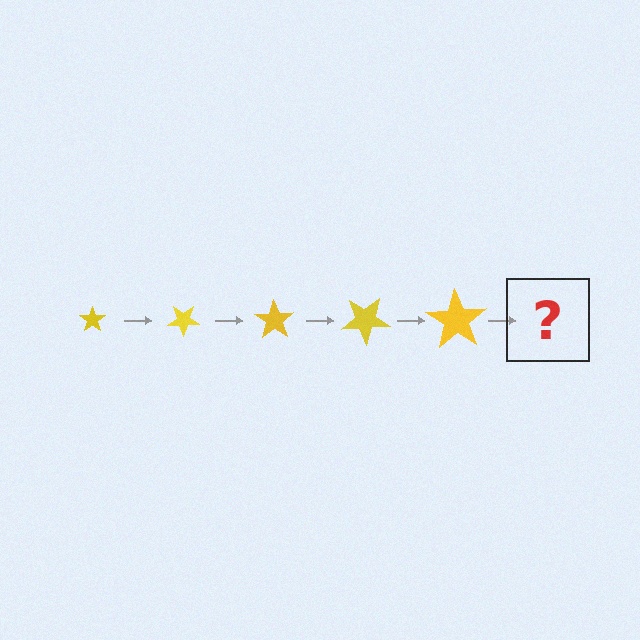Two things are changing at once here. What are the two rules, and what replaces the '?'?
The two rules are that the star grows larger each step and it rotates 35 degrees each step. The '?' should be a star, larger than the previous one and rotated 175 degrees from the start.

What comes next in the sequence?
The next element should be a star, larger than the previous one and rotated 175 degrees from the start.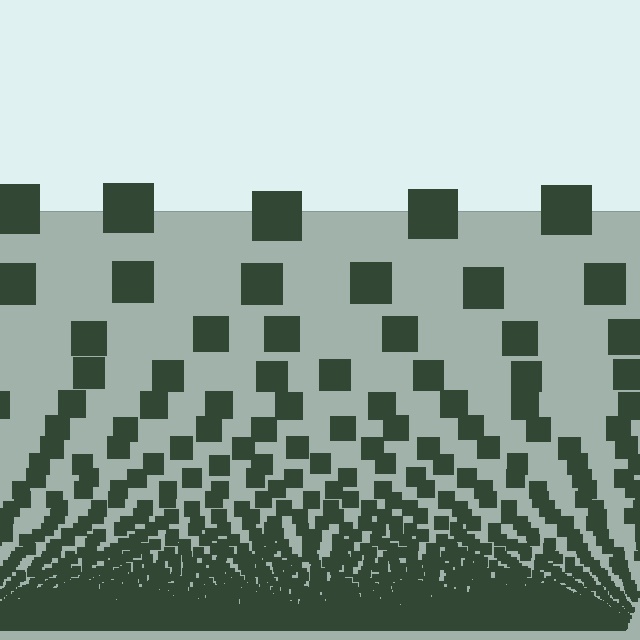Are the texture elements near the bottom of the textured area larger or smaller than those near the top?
Smaller. The gradient is inverted — elements near the bottom are smaller and denser.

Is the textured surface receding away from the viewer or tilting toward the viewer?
The surface appears to tilt toward the viewer. Texture elements get larger and sparser toward the top.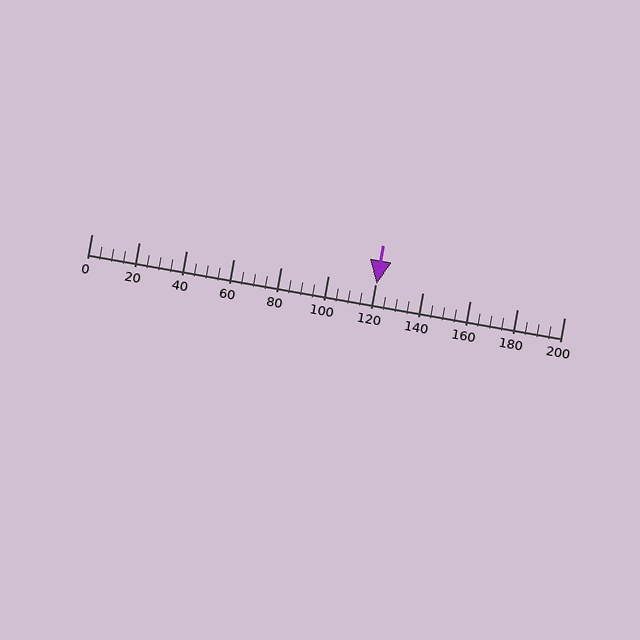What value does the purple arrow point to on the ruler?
The purple arrow points to approximately 121.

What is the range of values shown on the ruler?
The ruler shows values from 0 to 200.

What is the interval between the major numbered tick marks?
The major tick marks are spaced 20 units apart.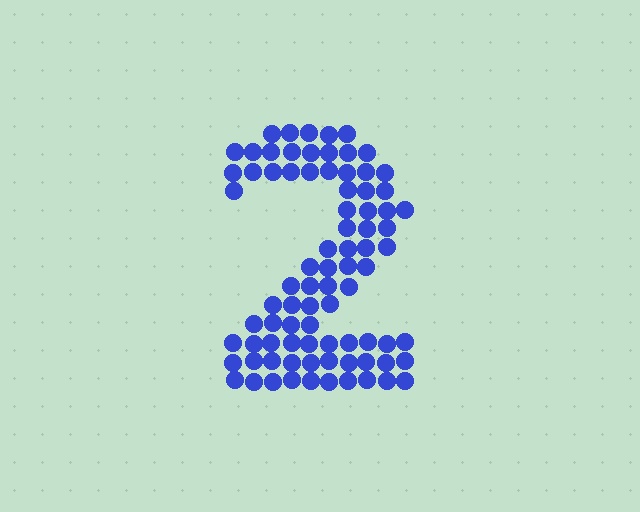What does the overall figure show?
The overall figure shows the digit 2.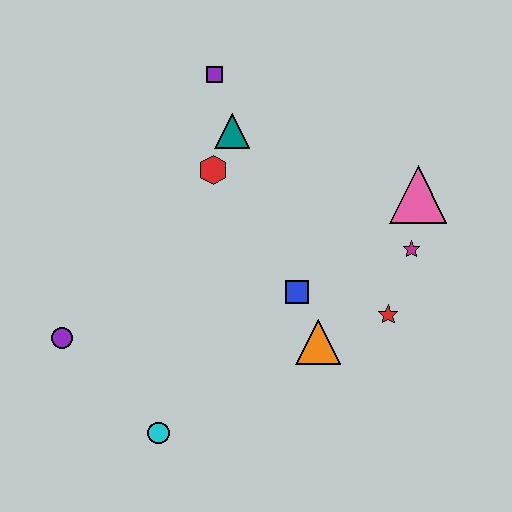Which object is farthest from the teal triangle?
The cyan circle is farthest from the teal triangle.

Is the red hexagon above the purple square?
No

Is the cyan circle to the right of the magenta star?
No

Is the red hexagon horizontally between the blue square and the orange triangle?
No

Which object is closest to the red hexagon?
The teal triangle is closest to the red hexagon.